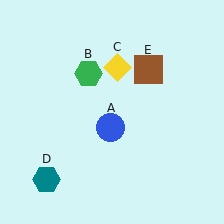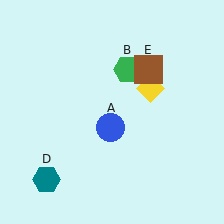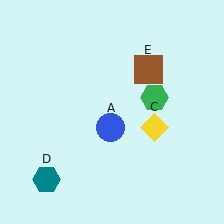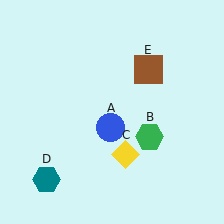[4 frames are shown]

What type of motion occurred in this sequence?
The green hexagon (object B), yellow diamond (object C) rotated clockwise around the center of the scene.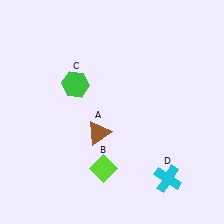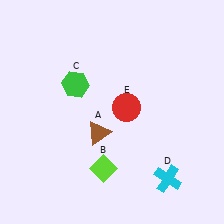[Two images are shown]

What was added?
A red circle (E) was added in Image 2.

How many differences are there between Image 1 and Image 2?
There is 1 difference between the two images.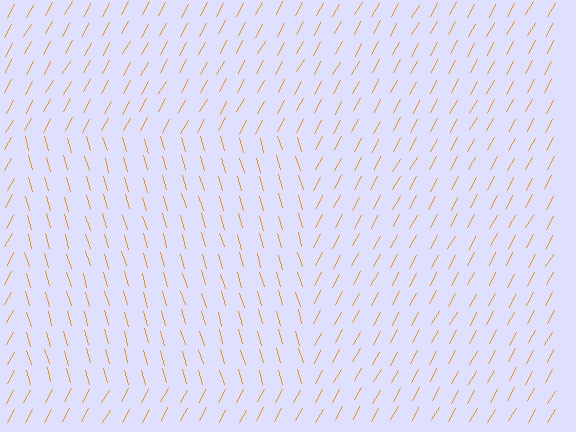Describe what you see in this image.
The image is filled with small orange line segments. A rectangle region in the image has lines oriented differently from the surrounding lines, creating a visible texture boundary.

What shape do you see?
I see a rectangle.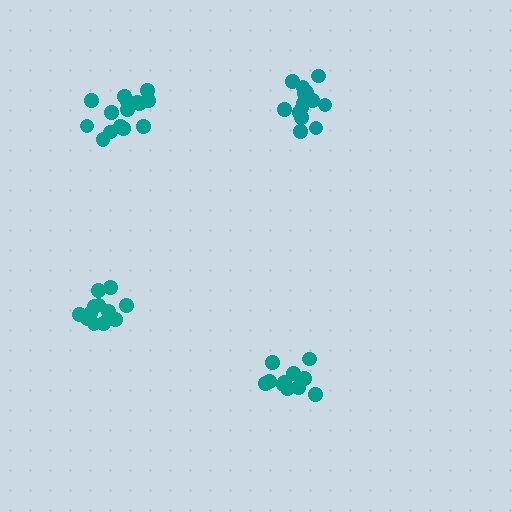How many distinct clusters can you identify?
There are 4 distinct clusters.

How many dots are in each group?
Group 1: 14 dots, Group 2: 15 dots, Group 3: 12 dots, Group 4: 12 dots (53 total).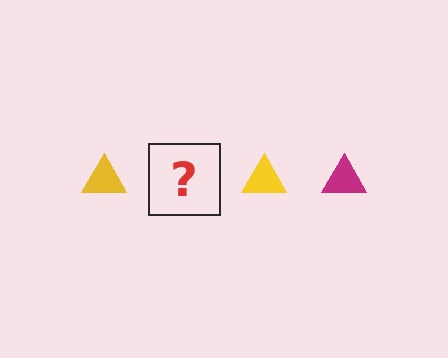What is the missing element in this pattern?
The missing element is a magenta triangle.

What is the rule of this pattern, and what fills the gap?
The rule is that the pattern cycles through yellow, magenta triangles. The gap should be filled with a magenta triangle.